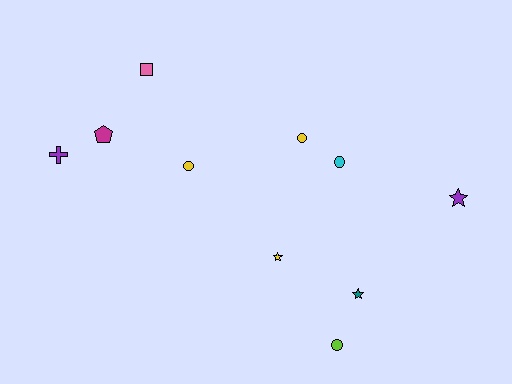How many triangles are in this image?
There are no triangles.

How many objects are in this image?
There are 10 objects.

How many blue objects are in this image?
There are no blue objects.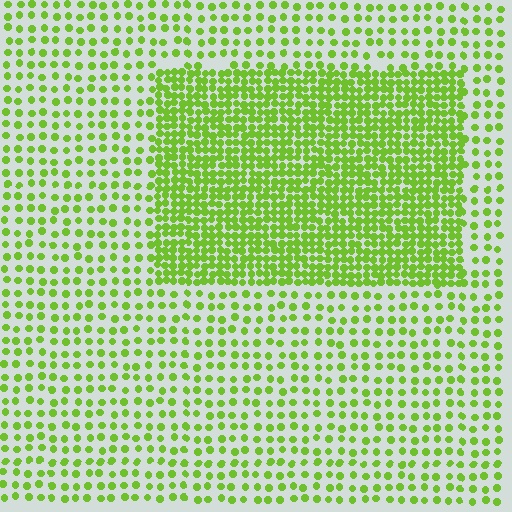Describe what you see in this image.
The image contains small lime elements arranged at two different densities. A rectangle-shaped region is visible where the elements are more densely packed than the surrounding area.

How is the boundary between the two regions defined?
The boundary is defined by a change in element density (approximately 2.4x ratio). All elements are the same color, size, and shape.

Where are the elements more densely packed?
The elements are more densely packed inside the rectangle boundary.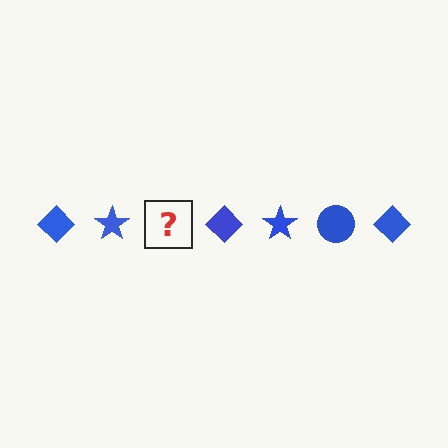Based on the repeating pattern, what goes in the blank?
The blank should be a blue circle.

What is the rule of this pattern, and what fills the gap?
The rule is that the pattern cycles through diamond, star, circle shapes in blue. The gap should be filled with a blue circle.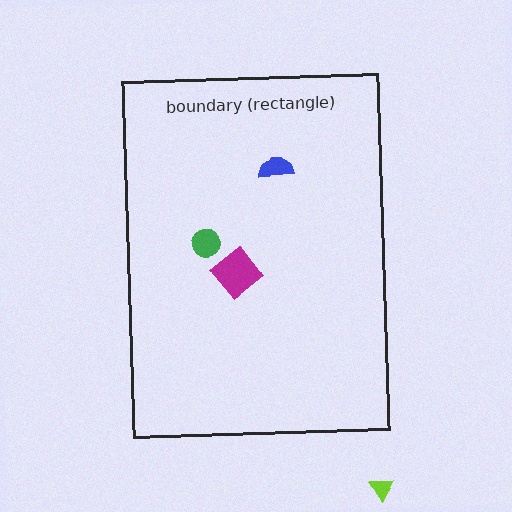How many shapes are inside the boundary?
3 inside, 1 outside.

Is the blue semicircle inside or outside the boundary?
Inside.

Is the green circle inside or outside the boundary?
Inside.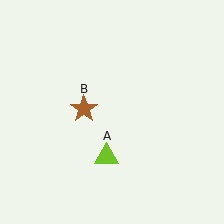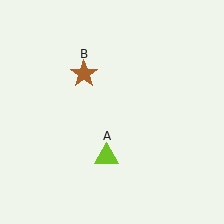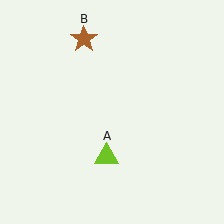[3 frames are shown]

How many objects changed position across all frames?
1 object changed position: brown star (object B).